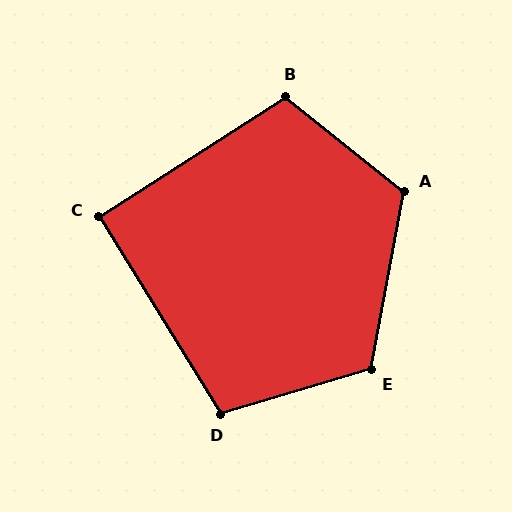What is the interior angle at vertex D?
Approximately 105 degrees (obtuse).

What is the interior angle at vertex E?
Approximately 117 degrees (obtuse).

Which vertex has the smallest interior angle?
C, at approximately 91 degrees.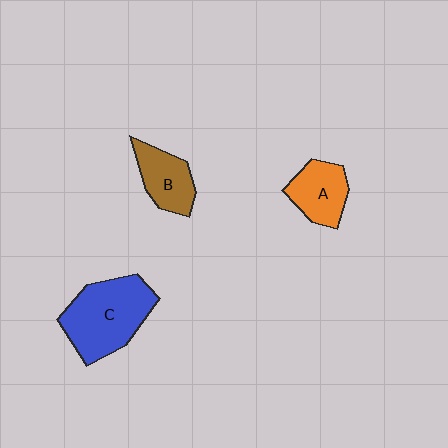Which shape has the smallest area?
Shape B (brown).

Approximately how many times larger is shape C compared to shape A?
Approximately 1.8 times.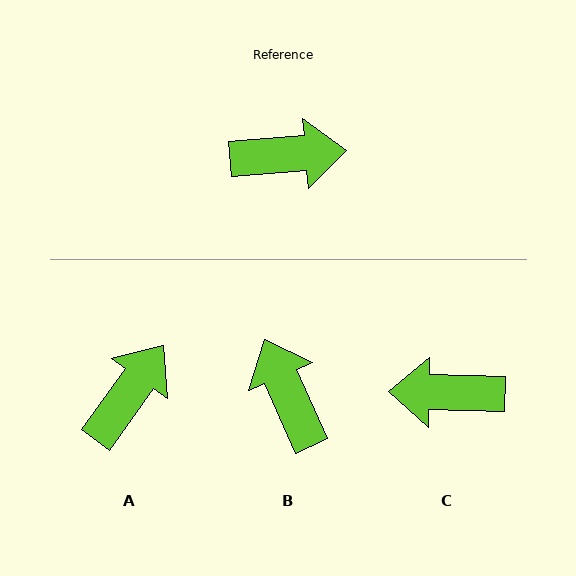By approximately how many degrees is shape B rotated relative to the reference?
Approximately 110 degrees counter-clockwise.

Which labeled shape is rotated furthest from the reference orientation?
C, about 174 degrees away.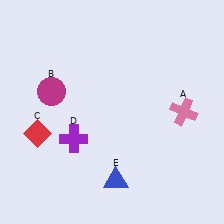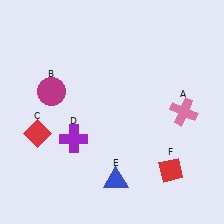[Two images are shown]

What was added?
A red diamond (F) was added in Image 2.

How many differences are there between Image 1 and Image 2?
There is 1 difference between the two images.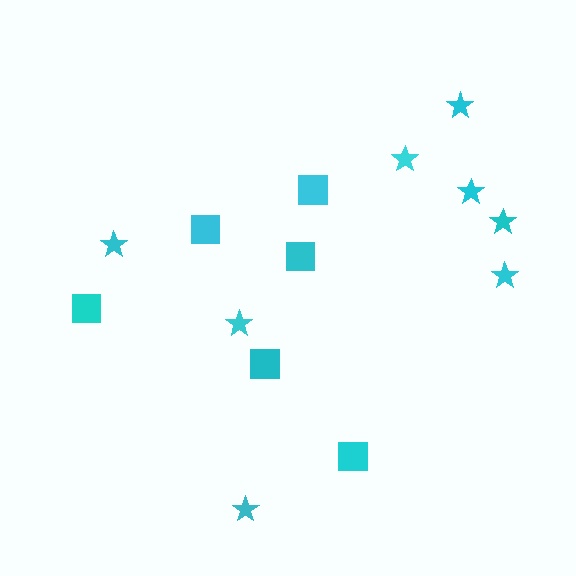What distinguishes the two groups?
There are 2 groups: one group of squares (6) and one group of stars (8).